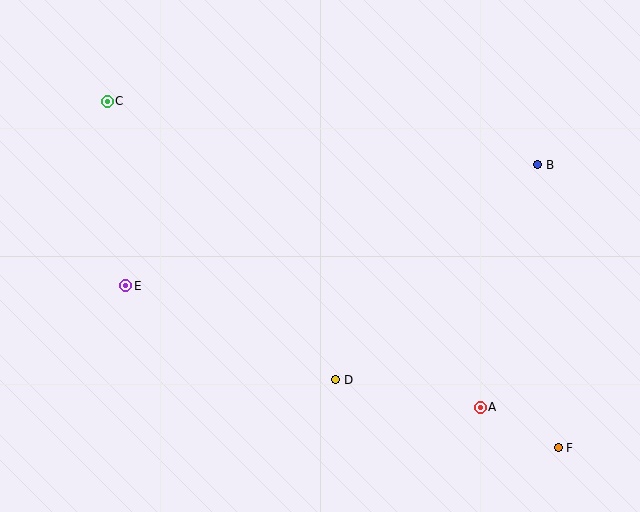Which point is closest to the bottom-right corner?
Point F is closest to the bottom-right corner.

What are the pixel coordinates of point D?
Point D is at (336, 380).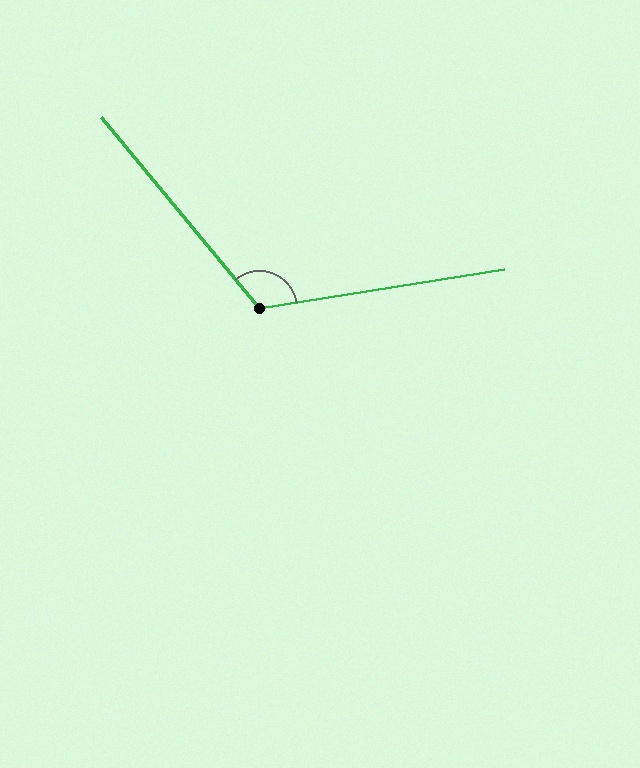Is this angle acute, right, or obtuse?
It is obtuse.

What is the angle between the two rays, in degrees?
Approximately 121 degrees.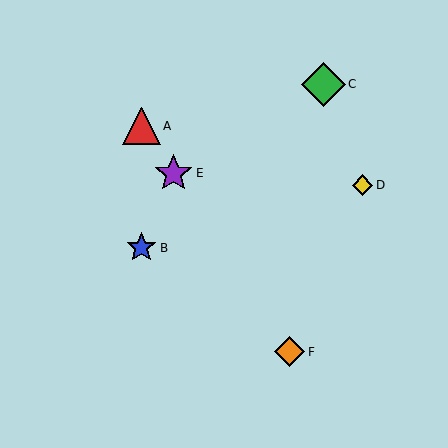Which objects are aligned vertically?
Objects A, B are aligned vertically.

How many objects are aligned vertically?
2 objects (A, B) are aligned vertically.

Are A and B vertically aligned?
Yes, both are at x≈141.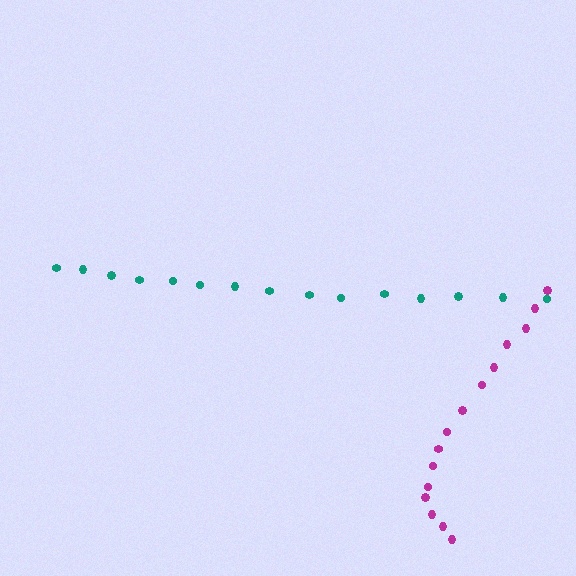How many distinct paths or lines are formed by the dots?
There are 2 distinct paths.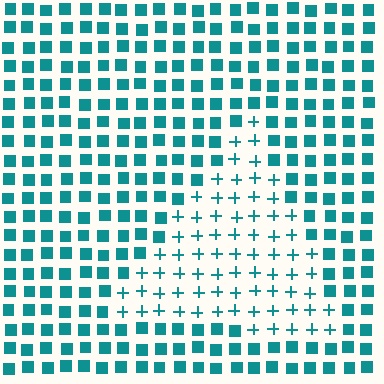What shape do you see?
I see a triangle.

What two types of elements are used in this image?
The image uses plus signs inside the triangle region and squares outside it.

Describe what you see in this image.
The image is filled with small teal elements arranged in a uniform grid. A triangle-shaped region contains plus signs, while the surrounding area contains squares. The boundary is defined purely by the change in element shape.